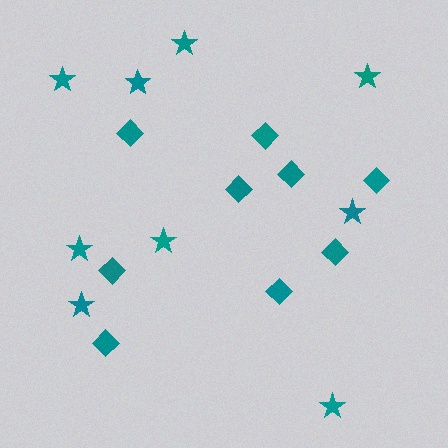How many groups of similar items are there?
There are 2 groups: one group of diamonds (9) and one group of stars (9).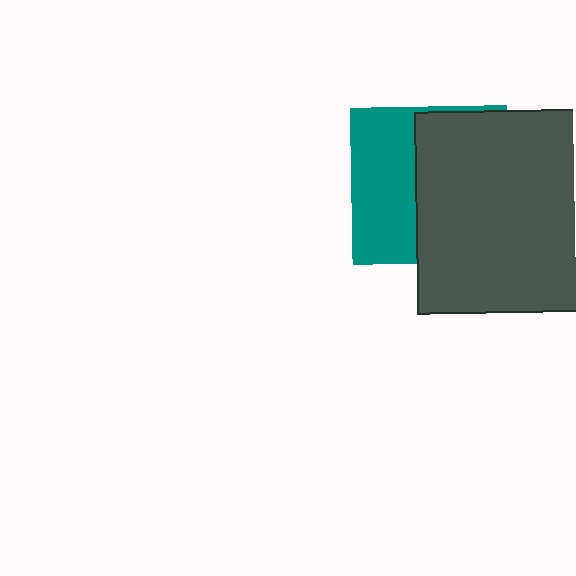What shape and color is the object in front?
The object in front is a dark gray square.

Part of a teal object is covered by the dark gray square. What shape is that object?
It is a square.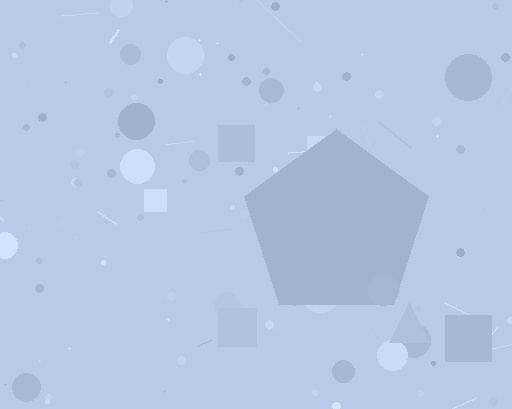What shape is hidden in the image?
A pentagon is hidden in the image.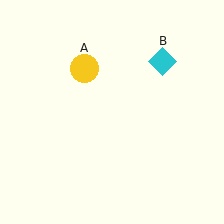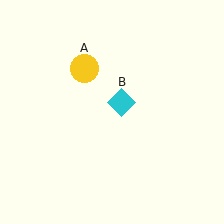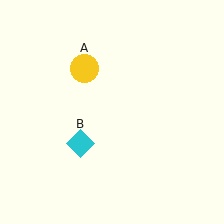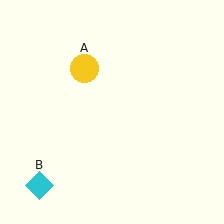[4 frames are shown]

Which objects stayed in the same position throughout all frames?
Yellow circle (object A) remained stationary.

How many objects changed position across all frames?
1 object changed position: cyan diamond (object B).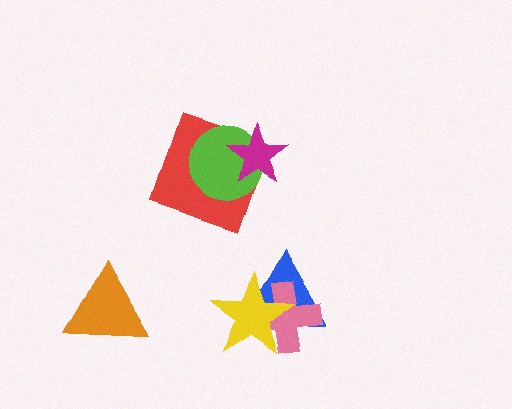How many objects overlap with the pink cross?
2 objects overlap with the pink cross.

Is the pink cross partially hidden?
Yes, it is partially covered by another shape.